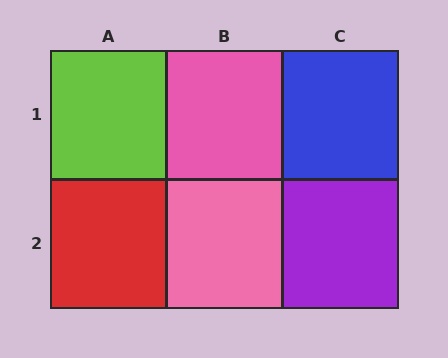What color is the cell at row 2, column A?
Red.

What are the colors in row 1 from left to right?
Lime, pink, blue.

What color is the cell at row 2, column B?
Pink.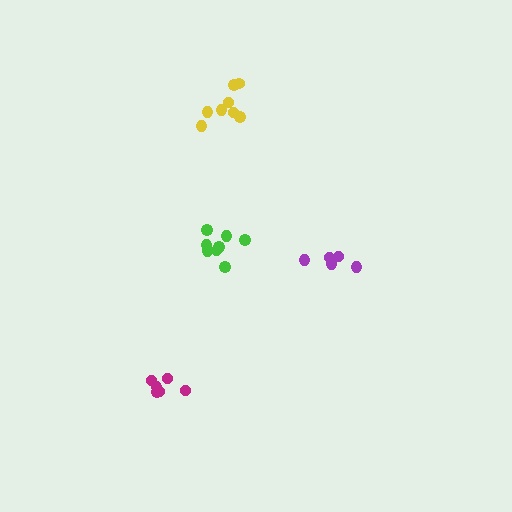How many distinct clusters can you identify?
There are 4 distinct clusters.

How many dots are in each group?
Group 1: 8 dots, Group 2: 8 dots, Group 3: 5 dots, Group 4: 6 dots (27 total).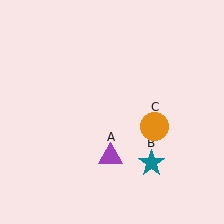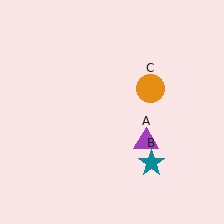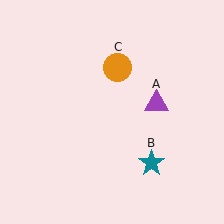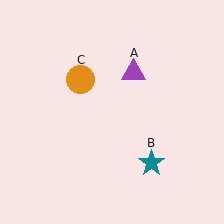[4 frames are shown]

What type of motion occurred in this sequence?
The purple triangle (object A), orange circle (object C) rotated counterclockwise around the center of the scene.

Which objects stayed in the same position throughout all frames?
Teal star (object B) remained stationary.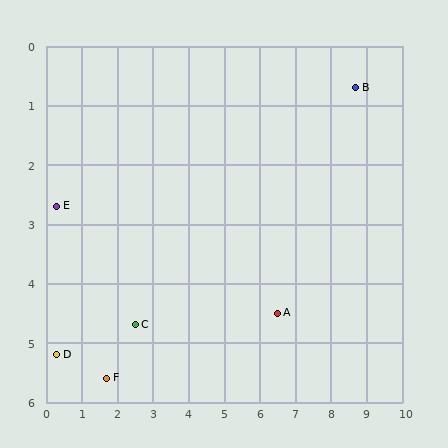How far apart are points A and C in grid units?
Points A and C are about 4.0 grid units apart.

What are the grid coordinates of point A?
Point A is at approximately (6.5, 4.5).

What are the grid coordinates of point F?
Point F is at approximately (1.7, 5.6).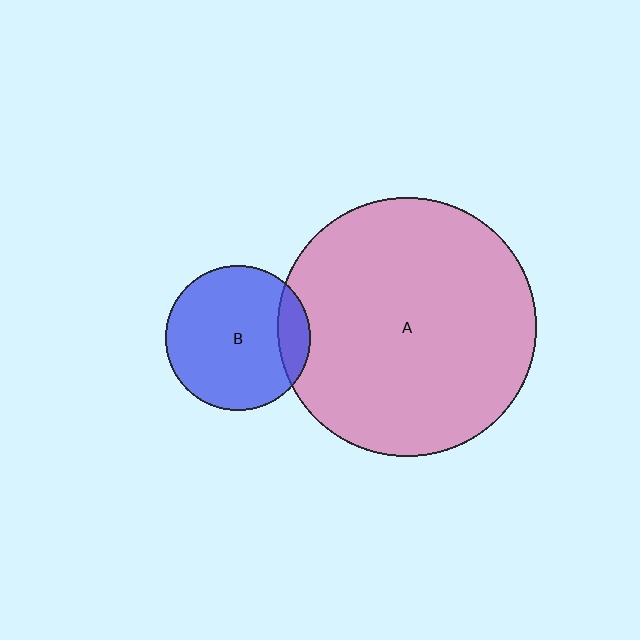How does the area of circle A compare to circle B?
Approximately 3.2 times.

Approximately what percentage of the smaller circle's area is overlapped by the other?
Approximately 15%.